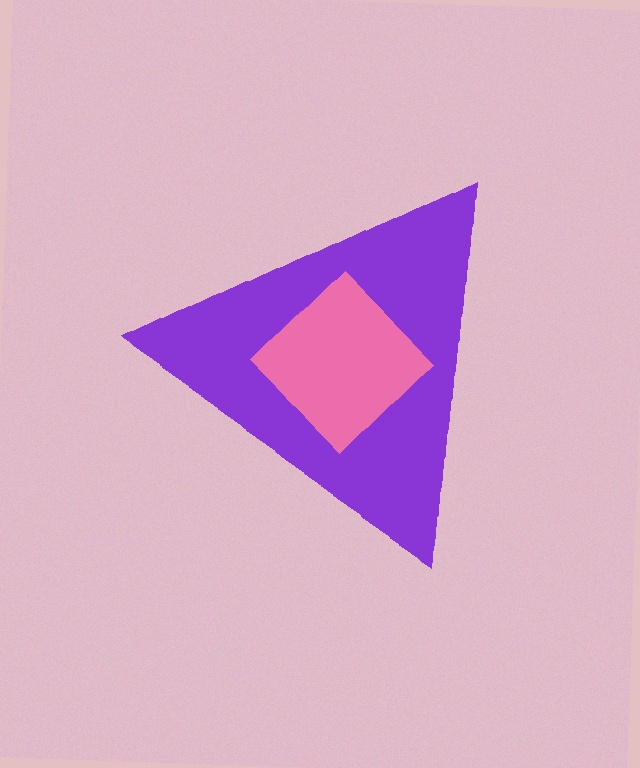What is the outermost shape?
The purple triangle.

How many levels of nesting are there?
2.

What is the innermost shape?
The pink diamond.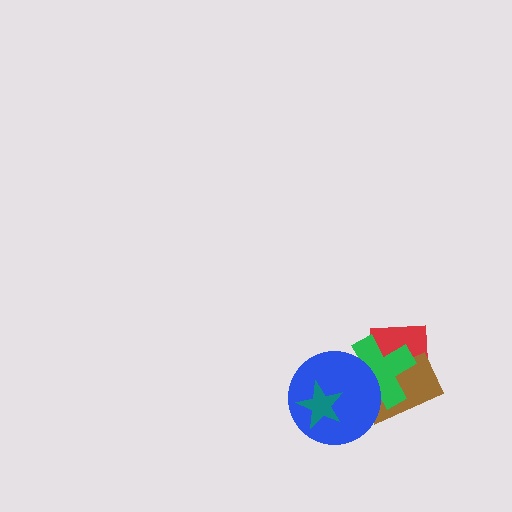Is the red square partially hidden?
Yes, it is partially covered by another shape.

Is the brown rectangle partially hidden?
Yes, it is partially covered by another shape.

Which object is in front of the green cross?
The blue circle is in front of the green cross.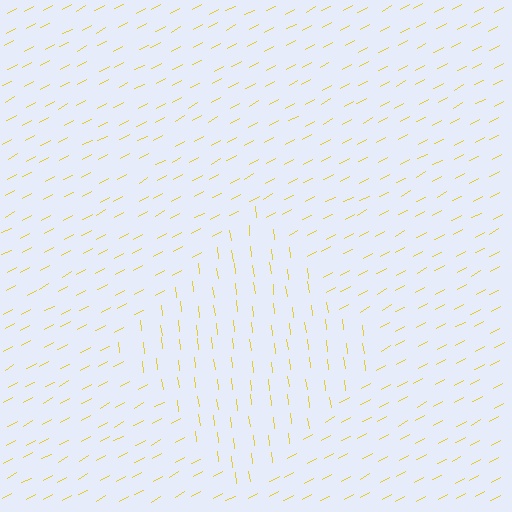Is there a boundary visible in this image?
Yes, there is a texture boundary formed by a change in line orientation.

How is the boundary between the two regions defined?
The boundary is defined purely by a change in line orientation (approximately 68 degrees difference). All lines are the same color and thickness.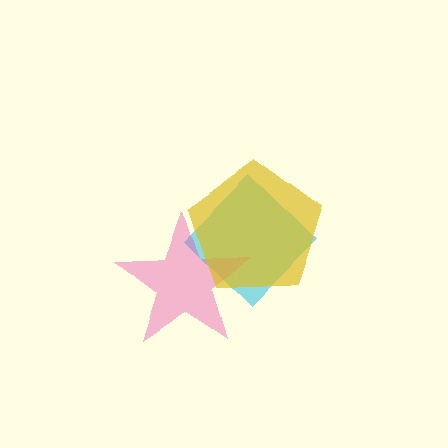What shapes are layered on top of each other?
The layered shapes are: a cyan diamond, a pink star, a yellow pentagon.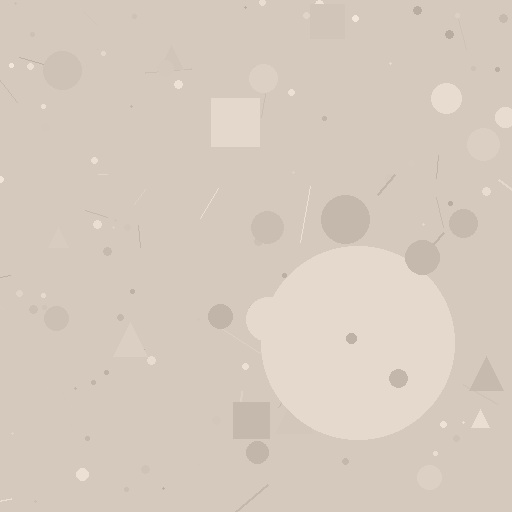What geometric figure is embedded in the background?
A circle is embedded in the background.